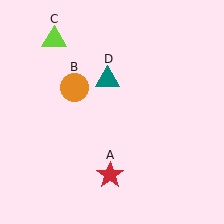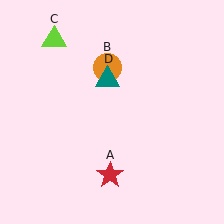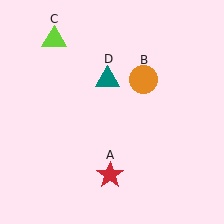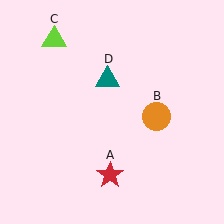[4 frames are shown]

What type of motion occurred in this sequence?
The orange circle (object B) rotated clockwise around the center of the scene.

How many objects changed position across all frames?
1 object changed position: orange circle (object B).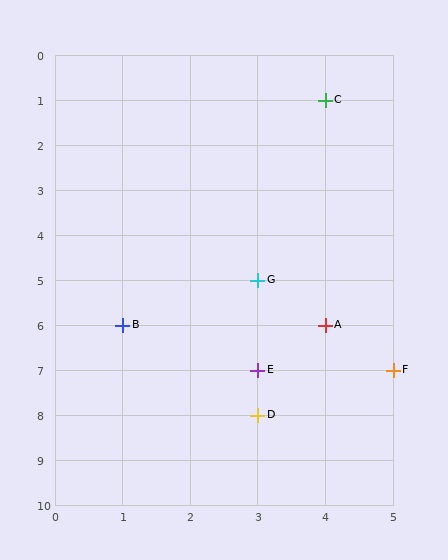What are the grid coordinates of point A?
Point A is at grid coordinates (4, 6).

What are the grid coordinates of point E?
Point E is at grid coordinates (3, 7).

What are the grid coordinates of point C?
Point C is at grid coordinates (4, 1).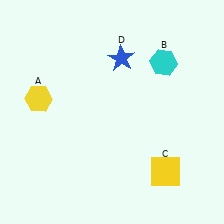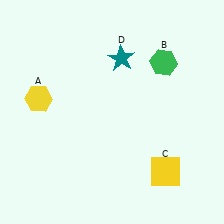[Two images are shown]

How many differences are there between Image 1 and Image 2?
There are 2 differences between the two images.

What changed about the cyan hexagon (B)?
In Image 1, B is cyan. In Image 2, it changed to green.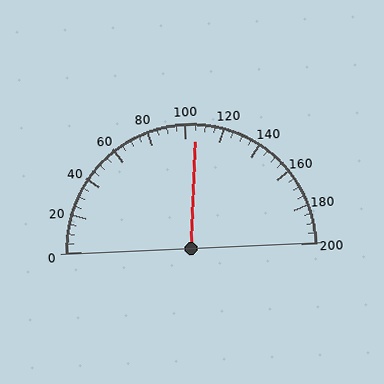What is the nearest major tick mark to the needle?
The nearest major tick mark is 100.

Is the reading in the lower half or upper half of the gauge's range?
The reading is in the upper half of the range (0 to 200).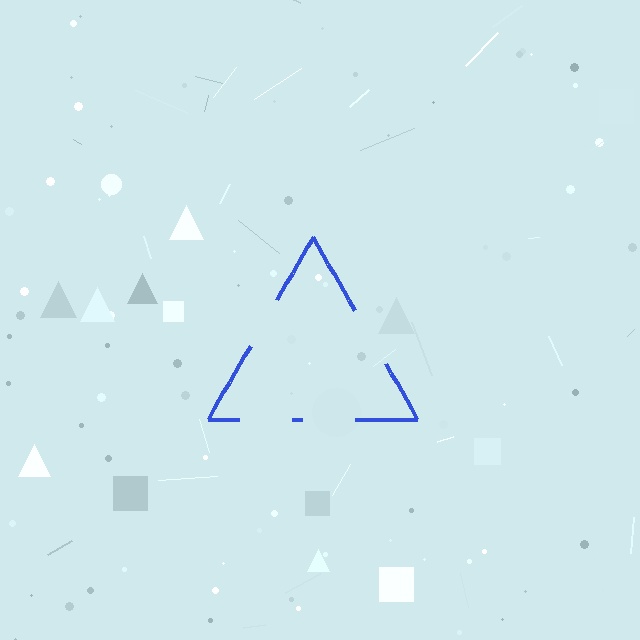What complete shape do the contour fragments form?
The contour fragments form a triangle.